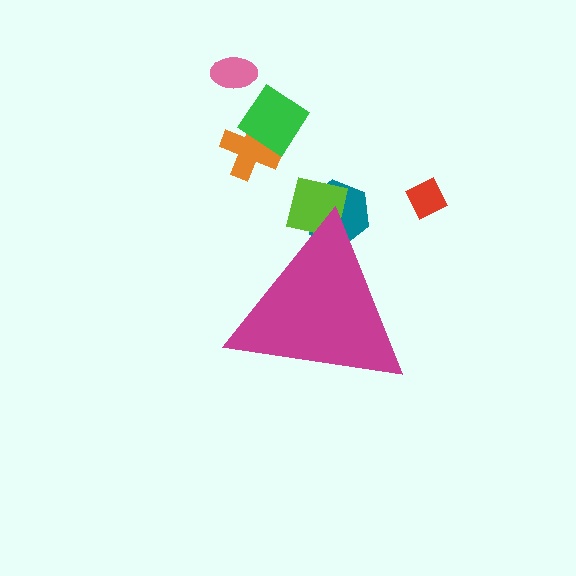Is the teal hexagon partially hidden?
Yes, the teal hexagon is partially hidden behind the magenta triangle.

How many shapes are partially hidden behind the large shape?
2 shapes are partially hidden.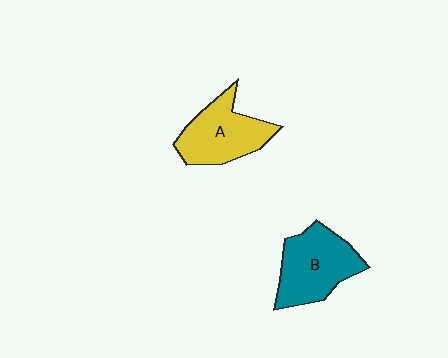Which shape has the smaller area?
Shape A (yellow).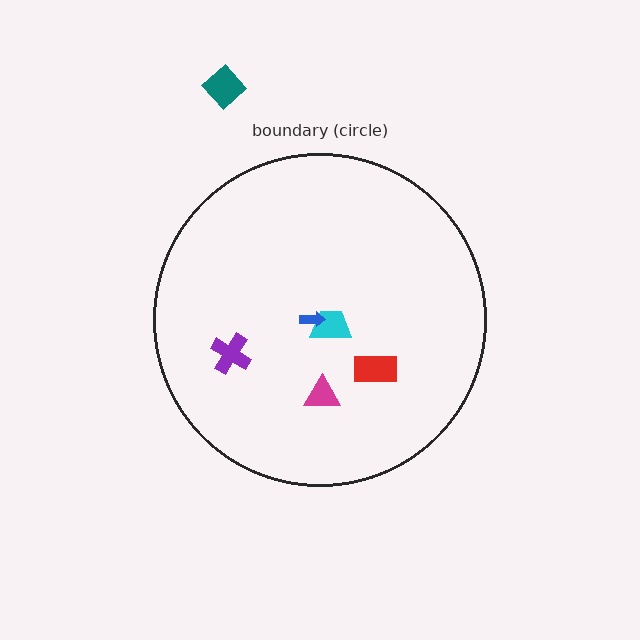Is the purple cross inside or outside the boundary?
Inside.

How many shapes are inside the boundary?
5 inside, 1 outside.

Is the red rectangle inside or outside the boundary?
Inside.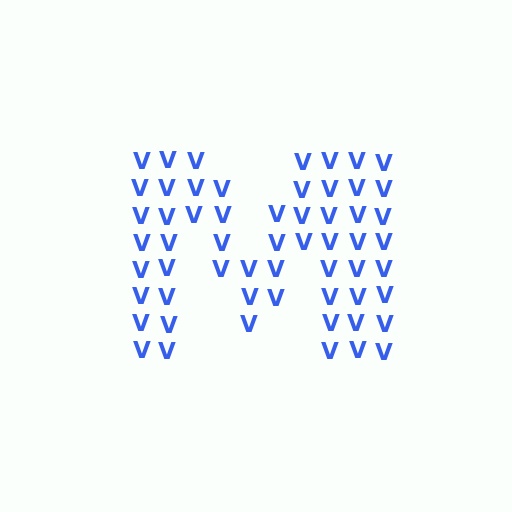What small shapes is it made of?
It is made of small letter V's.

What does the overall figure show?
The overall figure shows the letter M.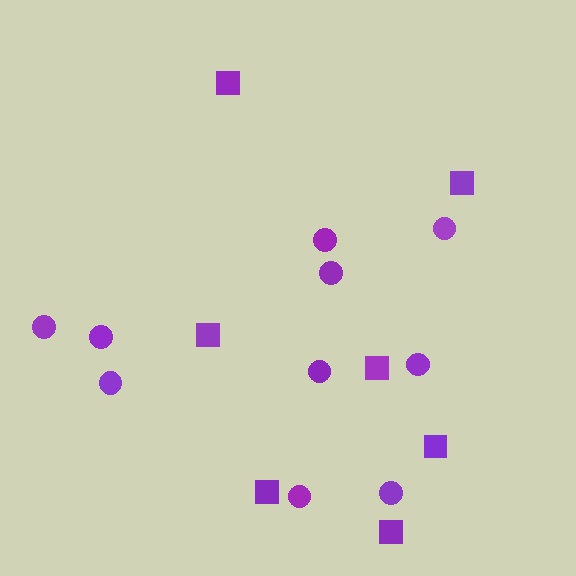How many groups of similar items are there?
There are 2 groups: one group of circles (10) and one group of squares (7).